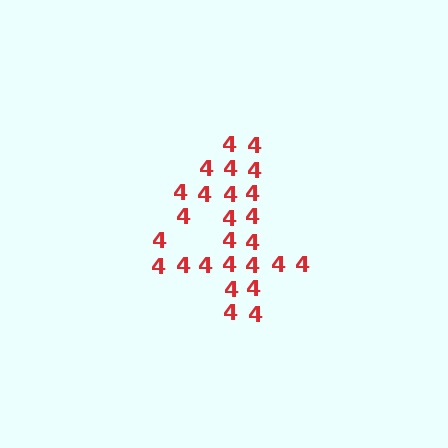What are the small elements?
The small elements are digit 4's.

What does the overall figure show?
The overall figure shows the digit 4.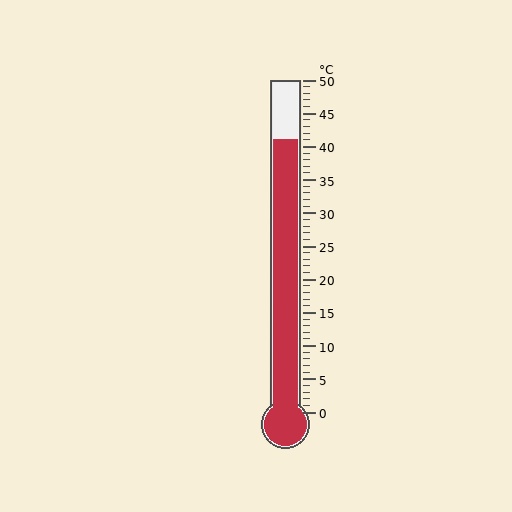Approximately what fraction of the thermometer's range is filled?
The thermometer is filled to approximately 80% of its range.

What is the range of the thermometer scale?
The thermometer scale ranges from 0°C to 50°C.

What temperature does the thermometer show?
The thermometer shows approximately 41°C.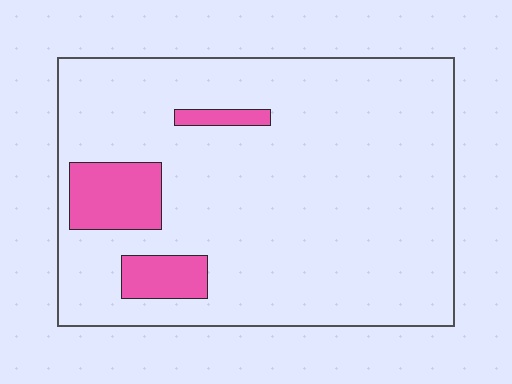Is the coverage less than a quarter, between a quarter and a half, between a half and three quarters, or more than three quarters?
Less than a quarter.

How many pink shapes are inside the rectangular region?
3.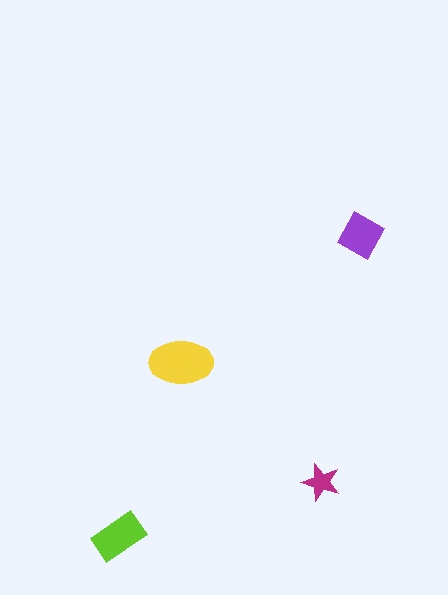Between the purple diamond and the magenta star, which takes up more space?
The purple diamond.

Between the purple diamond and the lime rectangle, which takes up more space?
The lime rectangle.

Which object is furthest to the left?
The lime rectangle is leftmost.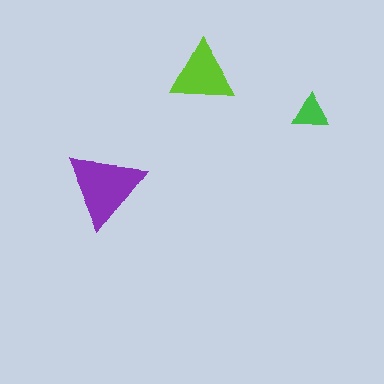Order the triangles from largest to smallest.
the purple one, the lime one, the green one.